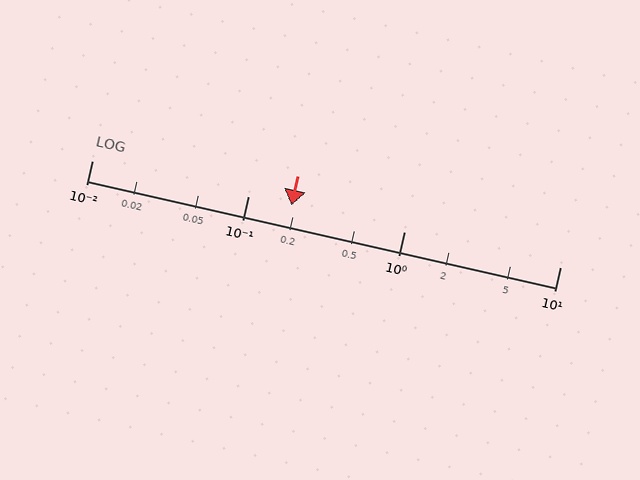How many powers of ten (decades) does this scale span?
The scale spans 3 decades, from 0.01 to 10.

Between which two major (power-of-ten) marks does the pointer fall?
The pointer is between 0.1 and 1.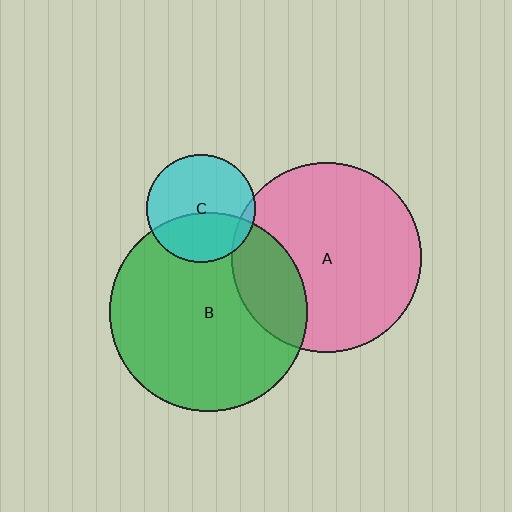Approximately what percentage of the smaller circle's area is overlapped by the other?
Approximately 5%.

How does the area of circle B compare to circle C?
Approximately 3.4 times.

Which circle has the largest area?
Circle B (green).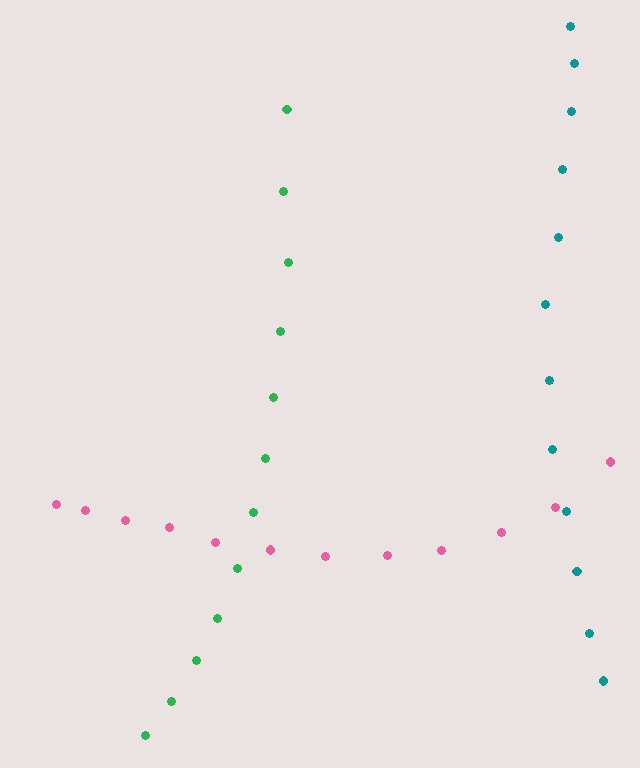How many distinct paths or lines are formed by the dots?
There are 3 distinct paths.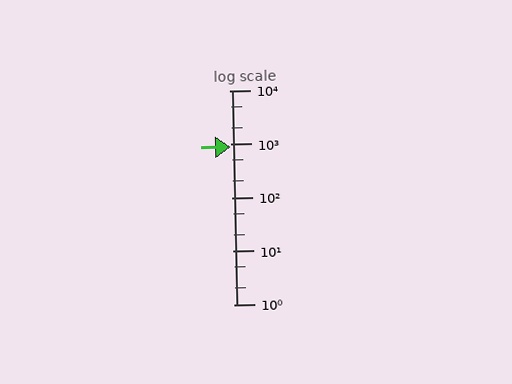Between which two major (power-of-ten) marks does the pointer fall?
The pointer is between 100 and 1000.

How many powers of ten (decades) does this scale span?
The scale spans 4 decades, from 1 to 10000.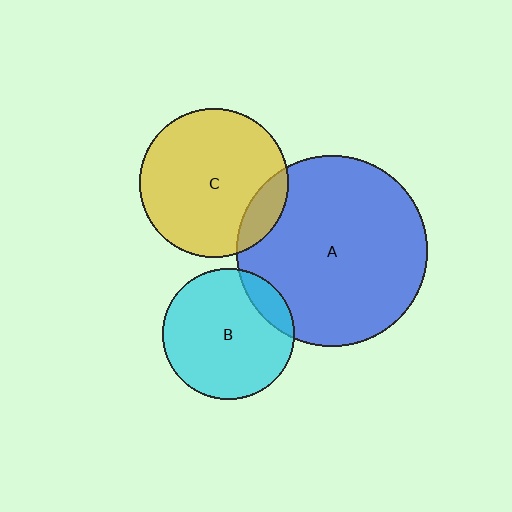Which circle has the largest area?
Circle A (blue).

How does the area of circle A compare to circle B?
Approximately 2.1 times.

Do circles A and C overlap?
Yes.